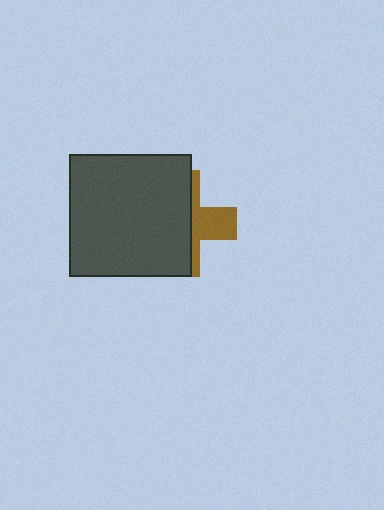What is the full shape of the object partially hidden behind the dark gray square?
The partially hidden object is a brown cross.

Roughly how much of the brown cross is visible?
A small part of it is visible (roughly 35%).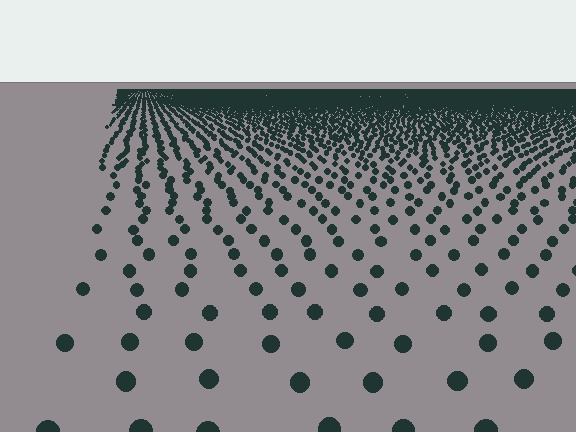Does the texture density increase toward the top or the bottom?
Density increases toward the top.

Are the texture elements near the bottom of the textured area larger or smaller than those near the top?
Larger. Near the bottom, elements are closer to the viewer and appear at a bigger on-screen size.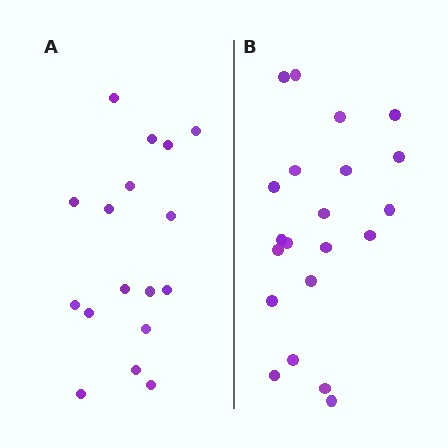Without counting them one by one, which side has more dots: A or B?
Region B (the right region) has more dots.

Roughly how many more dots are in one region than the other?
Region B has about 4 more dots than region A.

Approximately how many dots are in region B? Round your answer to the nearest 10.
About 20 dots. (The exact count is 21, which rounds to 20.)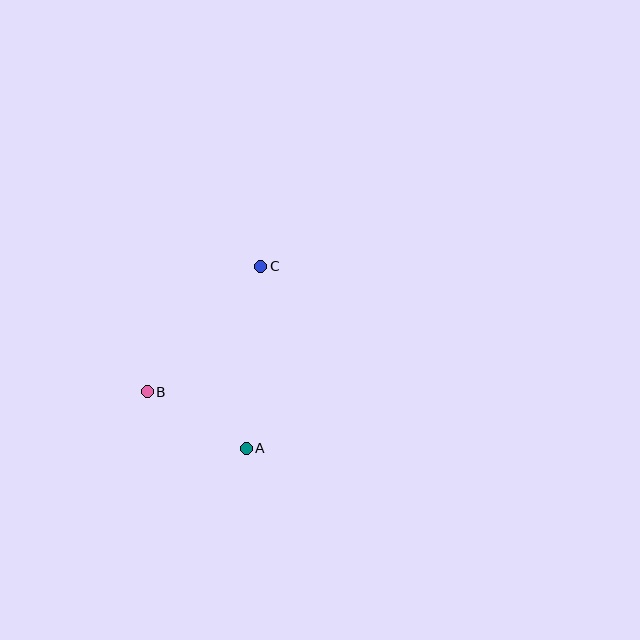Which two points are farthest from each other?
Points A and C are farthest from each other.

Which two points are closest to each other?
Points A and B are closest to each other.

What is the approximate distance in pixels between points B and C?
The distance between B and C is approximately 169 pixels.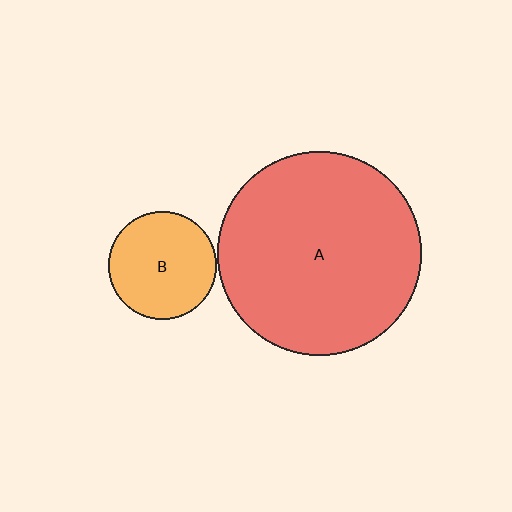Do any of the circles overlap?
No, none of the circles overlap.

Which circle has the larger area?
Circle A (red).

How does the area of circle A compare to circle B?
Approximately 3.6 times.